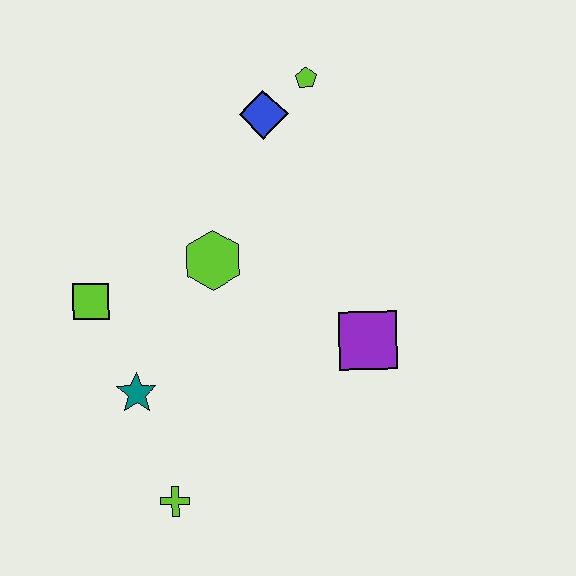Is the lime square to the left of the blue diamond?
Yes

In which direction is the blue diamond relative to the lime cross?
The blue diamond is above the lime cross.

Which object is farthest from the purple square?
The lime square is farthest from the purple square.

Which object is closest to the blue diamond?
The lime pentagon is closest to the blue diamond.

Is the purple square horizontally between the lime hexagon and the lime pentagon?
No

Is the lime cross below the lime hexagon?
Yes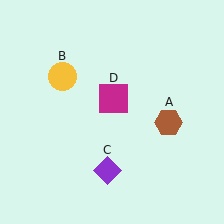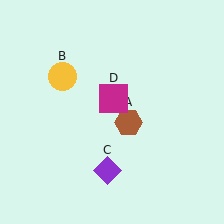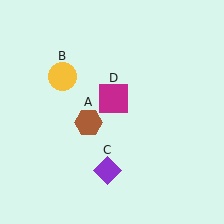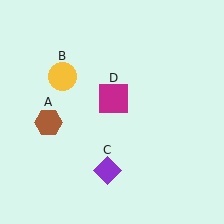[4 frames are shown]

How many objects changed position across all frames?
1 object changed position: brown hexagon (object A).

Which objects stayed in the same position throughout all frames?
Yellow circle (object B) and purple diamond (object C) and magenta square (object D) remained stationary.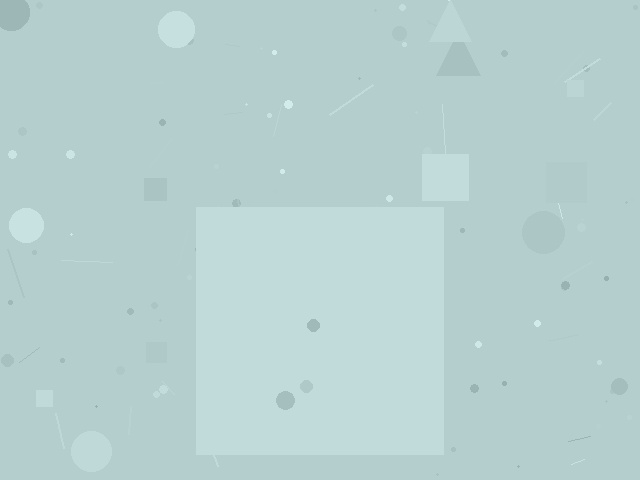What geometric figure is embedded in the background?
A square is embedded in the background.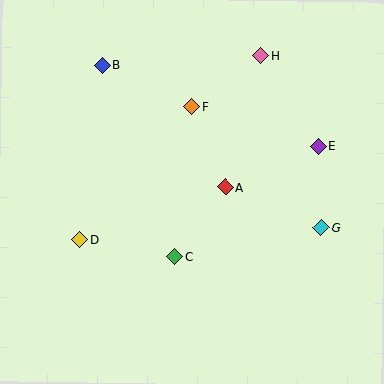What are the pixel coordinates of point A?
Point A is at (225, 187).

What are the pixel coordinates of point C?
Point C is at (175, 256).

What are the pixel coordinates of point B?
Point B is at (102, 65).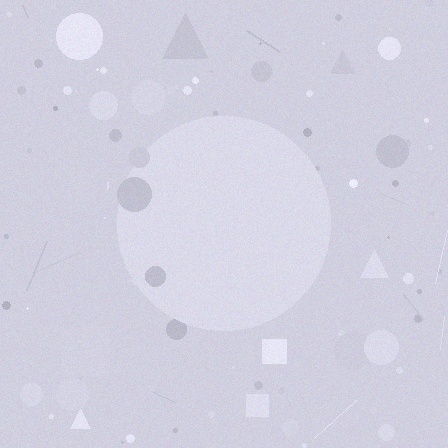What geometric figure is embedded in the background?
A circle is embedded in the background.